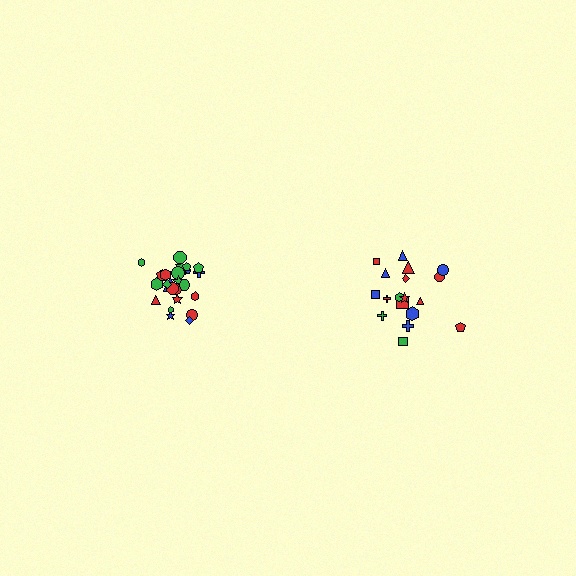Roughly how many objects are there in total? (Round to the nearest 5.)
Roughly 45 objects in total.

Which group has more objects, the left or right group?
The left group.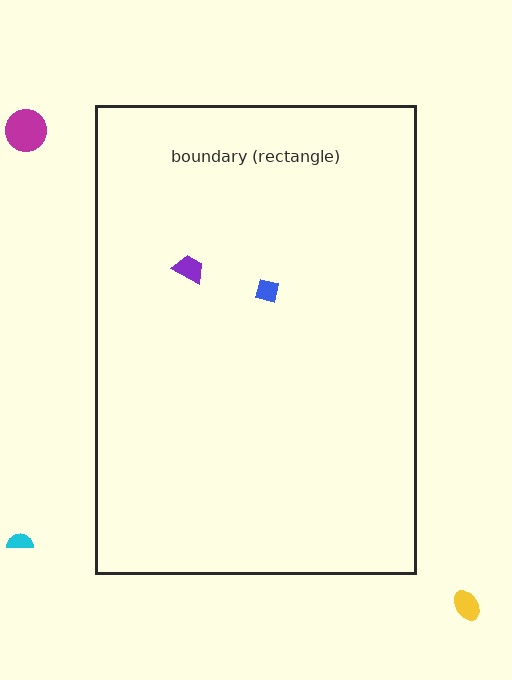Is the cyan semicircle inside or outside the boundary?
Outside.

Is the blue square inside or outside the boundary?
Inside.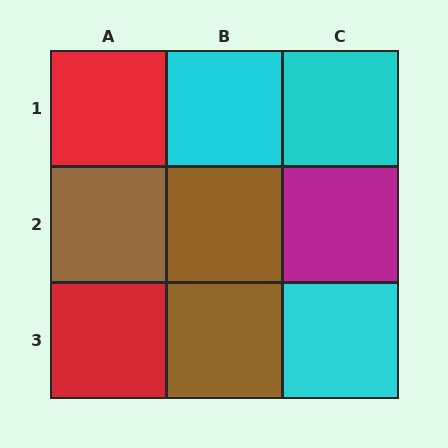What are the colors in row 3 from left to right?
Red, brown, cyan.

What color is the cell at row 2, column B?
Brown.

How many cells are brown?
3 cells are brown.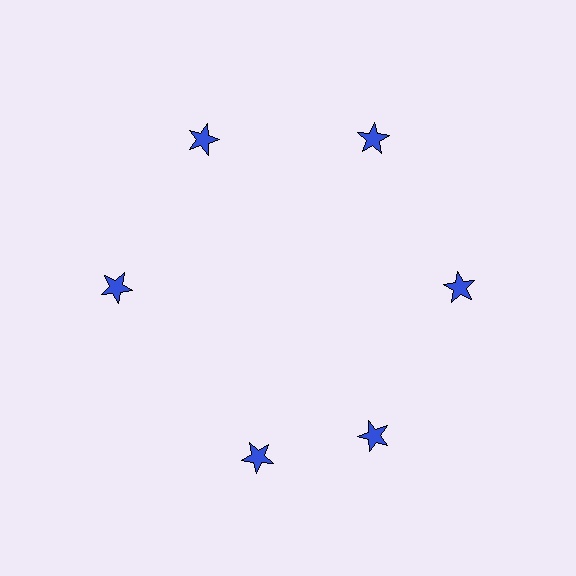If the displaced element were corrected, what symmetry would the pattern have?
It would have 6-fold rotational symmetry — the pattern would map onto itself every 60 degrees.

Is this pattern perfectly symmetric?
No. The 6 blue stars are arranged in a ring, but one element near the 7 o'clock position is rotated out of alignment along the ring, breaking the 6-fold rotational symmetry.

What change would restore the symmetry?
The symmetry would be restored by rotating it back into even spacing with its neighbors so that all 6 stars sit at equal angles and equal distance from the center.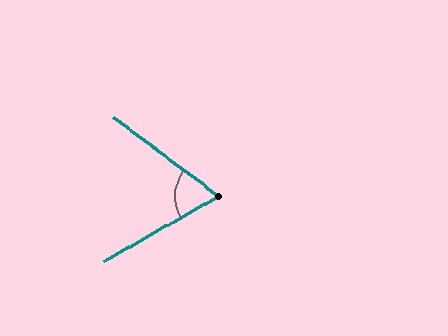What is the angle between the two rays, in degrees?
Approximately 66 degrees.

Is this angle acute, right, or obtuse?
It is acute.